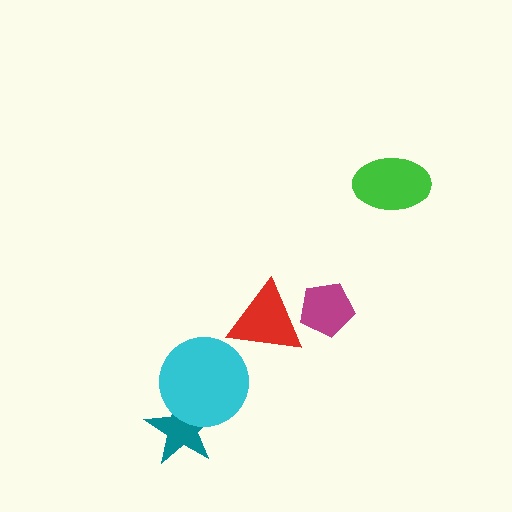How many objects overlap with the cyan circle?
1 object overlaps with the cyan circle.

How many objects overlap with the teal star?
1 object overlaps with the teal star.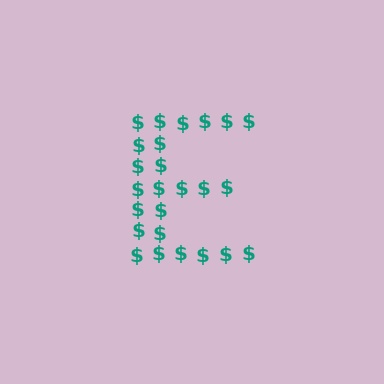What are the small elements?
The small elements are dollar signs.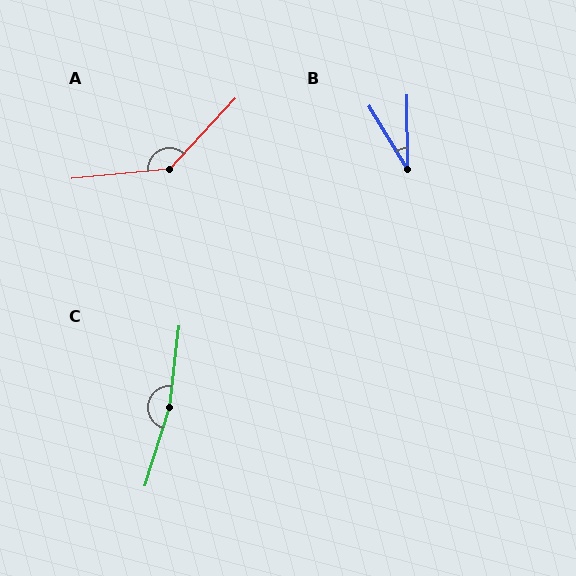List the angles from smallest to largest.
B (30°), A (139°), C (169°).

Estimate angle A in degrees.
Approximately 139 degrees.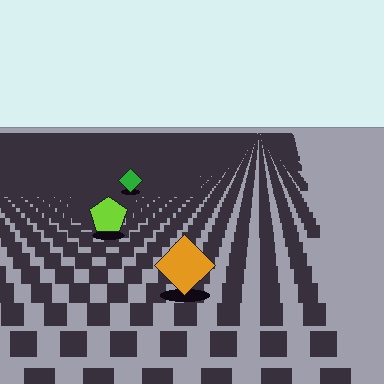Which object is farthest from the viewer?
The green diamond is farthest from the viewer. It appears smaller and the ground texture around it is denser.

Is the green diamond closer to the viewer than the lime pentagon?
No. The lime pentagon is closer — you can tell from the texture gradient: the ground texture is coarser near it.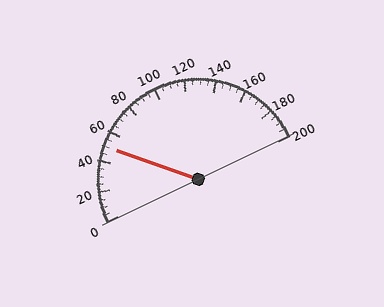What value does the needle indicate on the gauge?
The needle indicates approximately 50.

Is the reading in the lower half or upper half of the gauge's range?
The reading is in the lower half of the range (0 to 200).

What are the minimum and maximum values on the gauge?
The gauge ranges from 0 to 200.